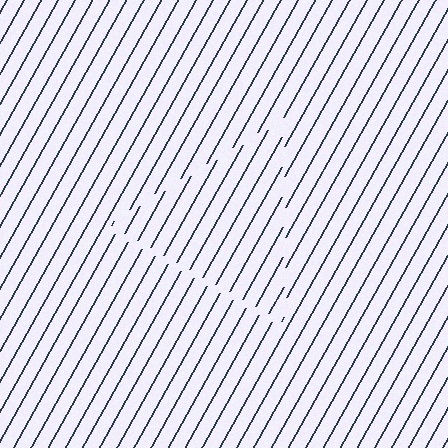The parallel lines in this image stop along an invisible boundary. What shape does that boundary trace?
An illusory triangle. The interior of the shape contains the same grating, shifted by half a period — the contour is defined by the phase discontinuity where line-ends from the inner and outer gratings abut.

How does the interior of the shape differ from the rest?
The interior of the shape contains the same grating, shifted by half a period — the contour is defined by the phase discontinuity where line-ends from the inner and outer gratings abut.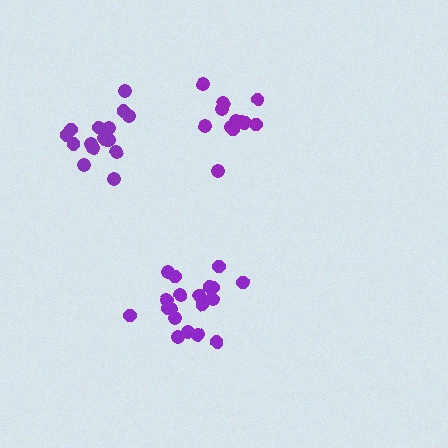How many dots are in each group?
Group 1: 19 dots, Group 2: 13 dots, Group 3: 16 dots (48 total).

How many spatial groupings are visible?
There are 3 spatial groupings.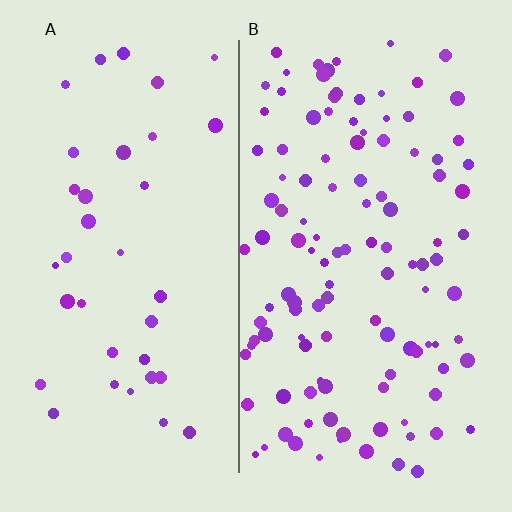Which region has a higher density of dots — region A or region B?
B (the right).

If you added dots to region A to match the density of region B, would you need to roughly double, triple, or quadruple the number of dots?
Approximately triple.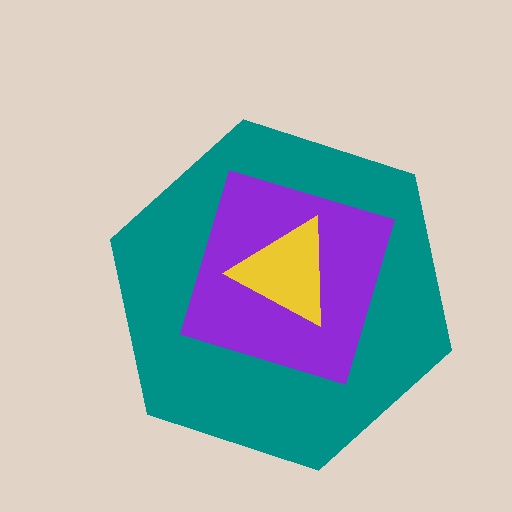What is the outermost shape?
The teal hexagon.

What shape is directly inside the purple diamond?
The yellow triangle.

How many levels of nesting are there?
3.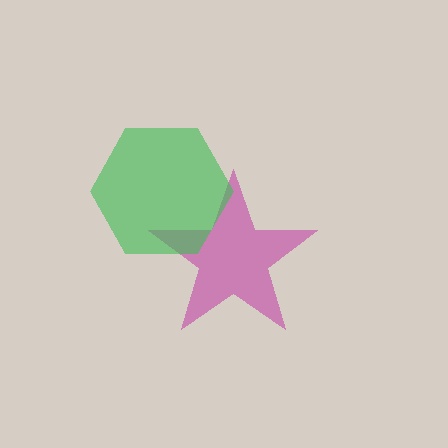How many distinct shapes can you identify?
There are 2 distinct shapes: a magenta star, a green hexagon.